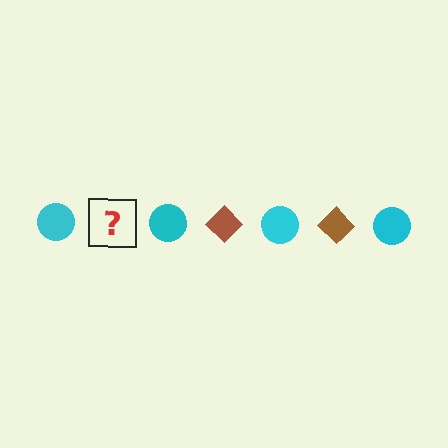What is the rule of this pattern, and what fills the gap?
The rule is that the pattern alternates between cyan circle and brown diamond. The gap should be filled with a brown diamond.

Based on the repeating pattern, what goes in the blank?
The blank should be a brown diamond.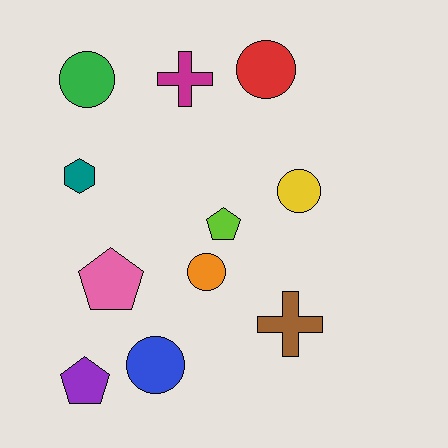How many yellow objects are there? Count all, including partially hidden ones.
There is 1 yellow object.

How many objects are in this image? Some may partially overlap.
There are 11 objects.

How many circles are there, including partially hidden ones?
There are 5 circles.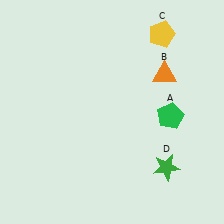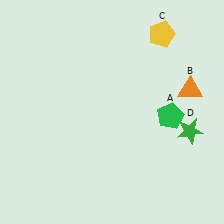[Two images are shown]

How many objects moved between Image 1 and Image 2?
2 objects moved between the two images.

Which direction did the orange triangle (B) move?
The orange triangle (B) moved right.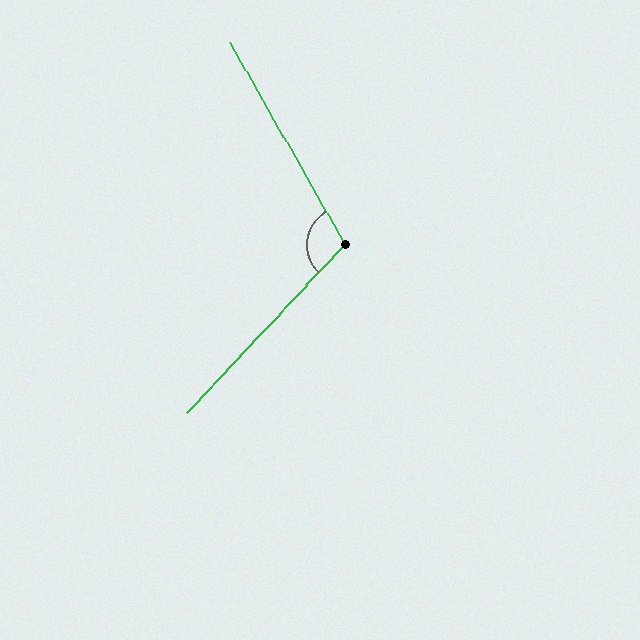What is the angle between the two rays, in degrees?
Approximately 107 degrees.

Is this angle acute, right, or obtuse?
It is obtuse.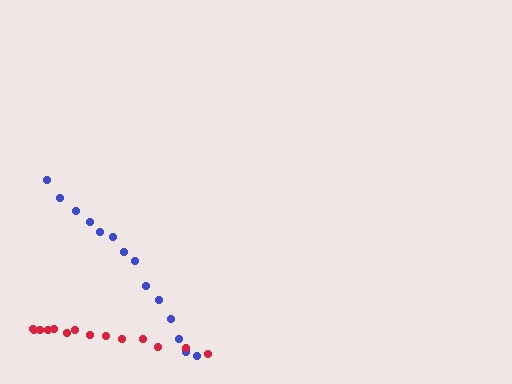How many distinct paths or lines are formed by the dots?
There are 2 distinct paths.